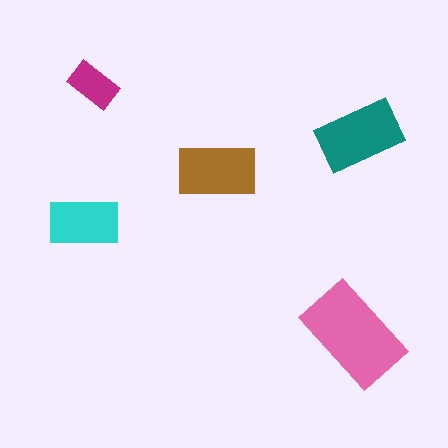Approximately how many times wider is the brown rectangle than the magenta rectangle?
About 1.5 times wider.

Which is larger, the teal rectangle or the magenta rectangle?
The teal one.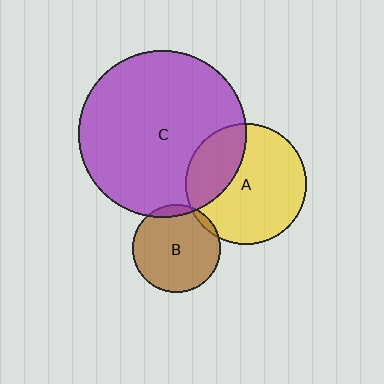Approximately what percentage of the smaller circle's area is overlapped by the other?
Approximately 5%.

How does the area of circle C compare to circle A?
Approximately 1.9 times.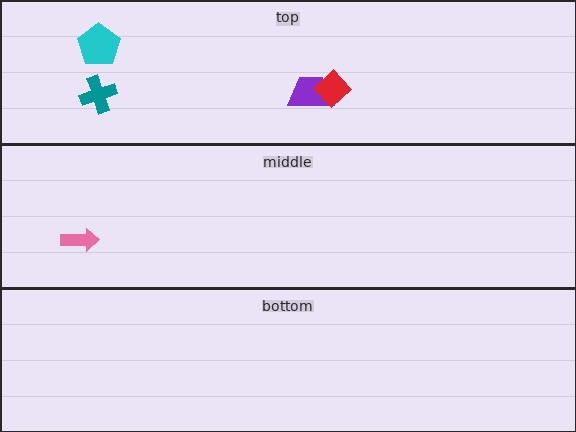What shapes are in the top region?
The purple trapezoid, the red diamond, the cyan pentagon, the teal cross.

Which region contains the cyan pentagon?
The top region.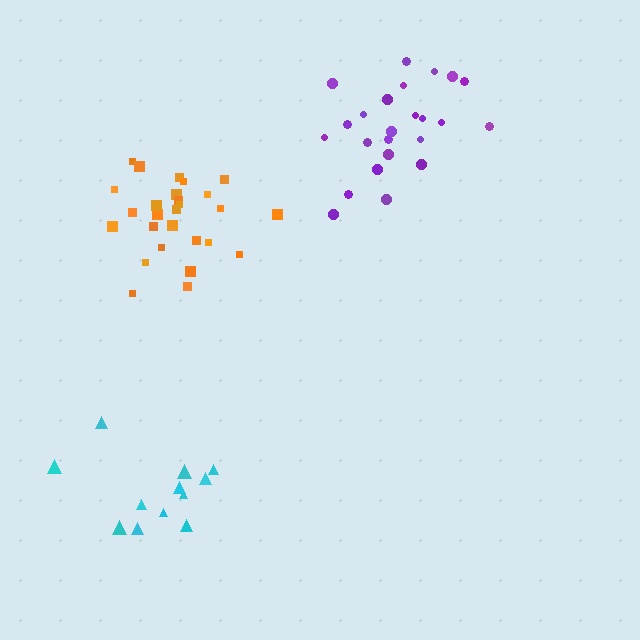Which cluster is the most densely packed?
Orange.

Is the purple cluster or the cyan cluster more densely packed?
Purple.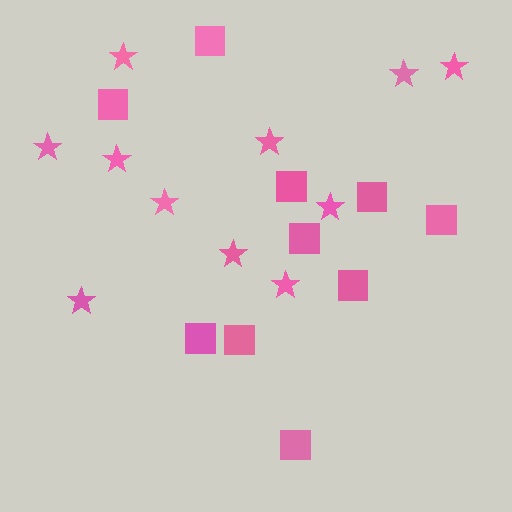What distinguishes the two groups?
There are 2 groups: one group of stars (11) and one group of squares (10).